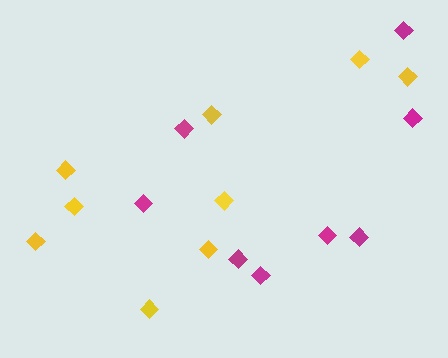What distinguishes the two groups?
There are 2 groups: one group of yellow diamonds (9) and one group of magenta diamonds (8).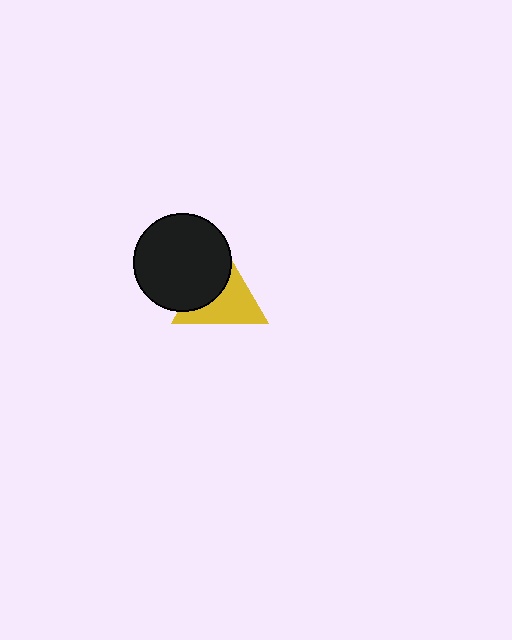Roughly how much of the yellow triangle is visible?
About half of it is visible (roughly 57%).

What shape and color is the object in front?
The object in front is a black circle.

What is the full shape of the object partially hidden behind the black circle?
The partially hidden object is a yellow triangle.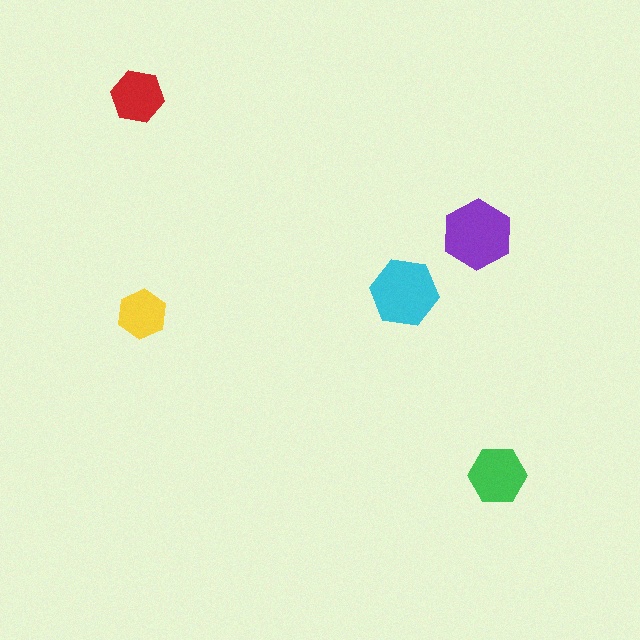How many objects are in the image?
There are 5 objects in the image.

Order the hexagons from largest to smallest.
the purple one, the cyan one, the green one, the red one, the yellow one.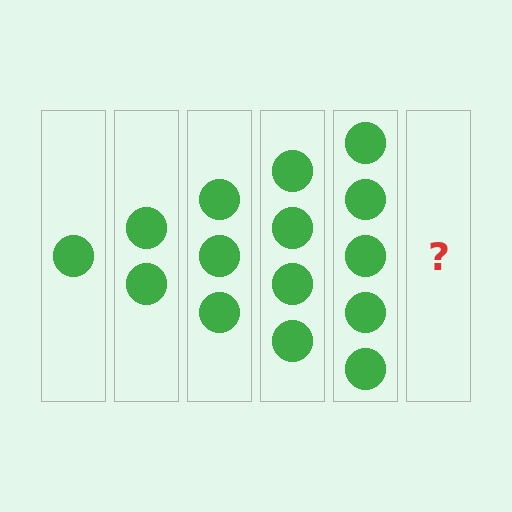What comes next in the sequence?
The next element should be 6 circles.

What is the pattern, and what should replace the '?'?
The pattern is that each step adds one more circle. The '?' should be 6 circles.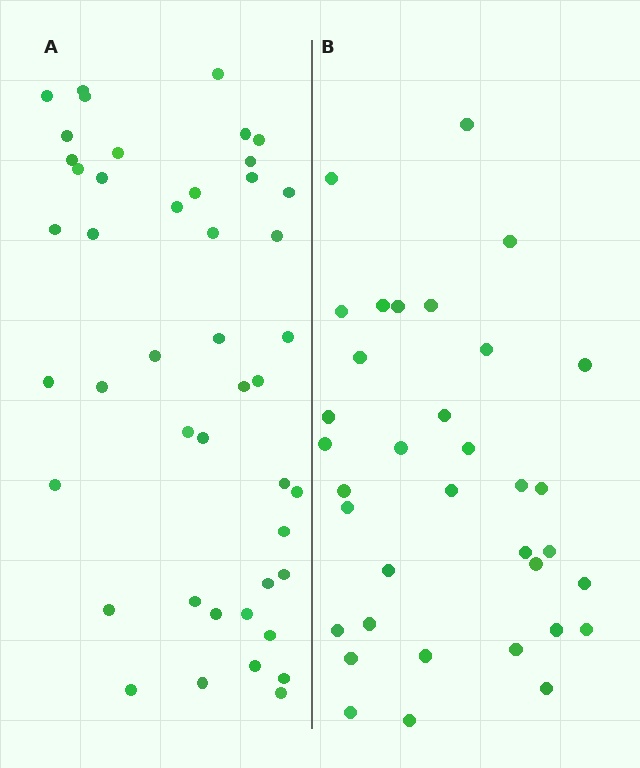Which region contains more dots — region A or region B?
Region A (the left region) has more dots.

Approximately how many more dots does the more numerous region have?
Region A has roughly 10 or so more dots than region B.